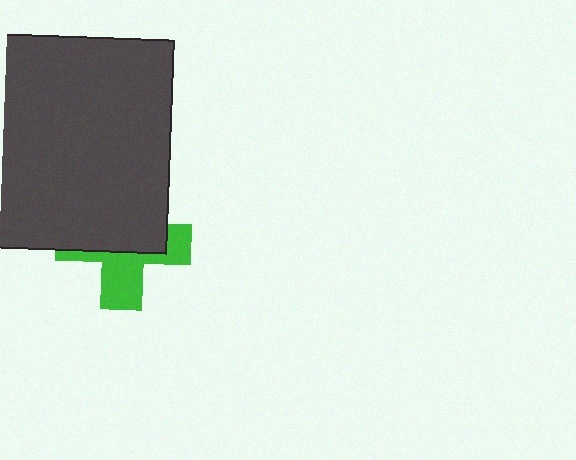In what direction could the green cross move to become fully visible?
The green cross could move down. That would shift it out from behind the dark gray rectangle entirely.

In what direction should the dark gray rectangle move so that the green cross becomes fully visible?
The dark gray rectangle should move up. That is the shortest direction to clear the overlap and leave the green cross fully visible.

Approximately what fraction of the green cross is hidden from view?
Roughly 58% of the green cross is hidden behind the dark gray rectangle.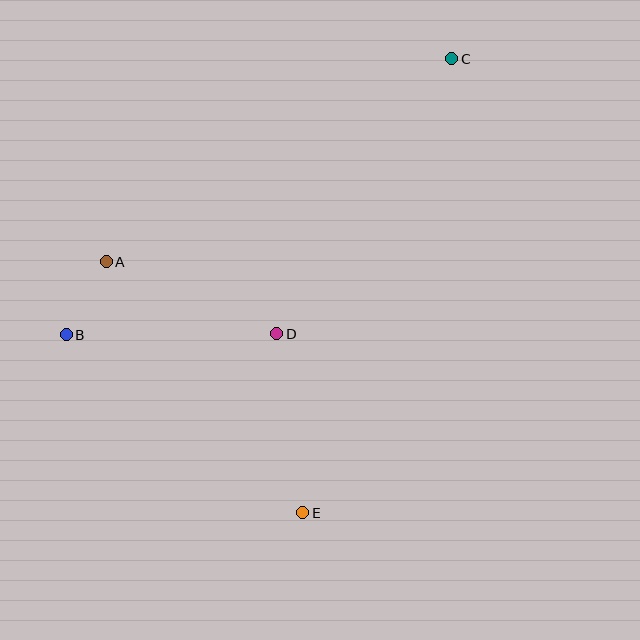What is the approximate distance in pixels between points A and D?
The distance between A and D is approximately 185 pixels.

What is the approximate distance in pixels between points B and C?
The distance between B and C is approximately 474 pixels.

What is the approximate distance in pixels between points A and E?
The distance between A and E is approximately 319 pixels.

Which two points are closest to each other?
Points A and B are closest to each other.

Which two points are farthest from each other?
Points C and E are farthest from each other.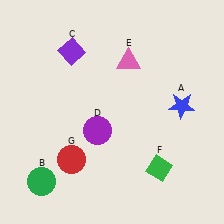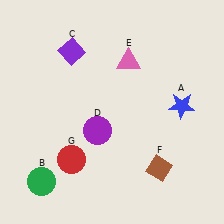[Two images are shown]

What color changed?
The diamond (F) changed from green in Image 1 to brown in Image 2.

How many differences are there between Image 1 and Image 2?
There is 1 difference between the two images.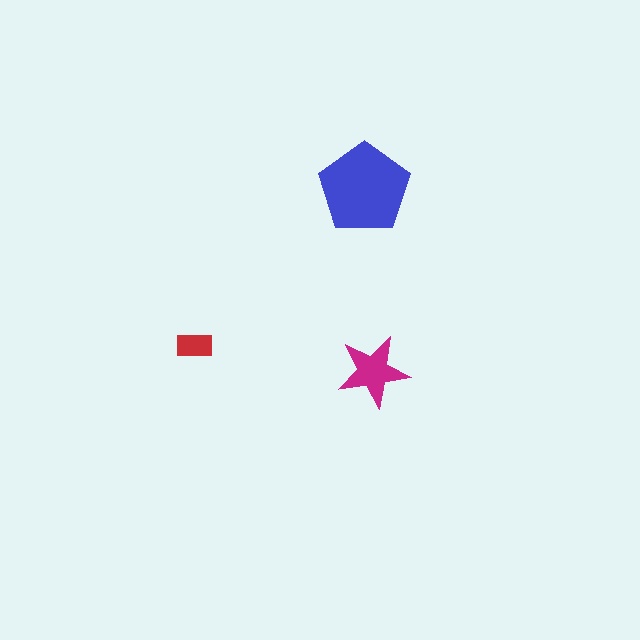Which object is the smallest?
The red rectangle.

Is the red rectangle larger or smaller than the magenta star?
Smaller.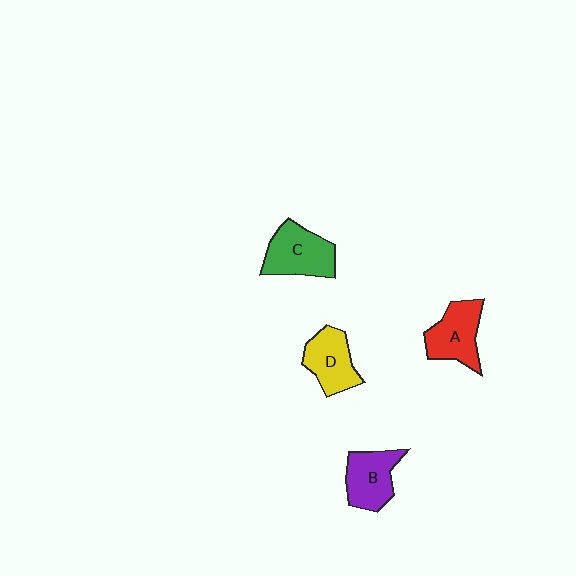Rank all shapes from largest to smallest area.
From largest to smallest: C (green), A (red), B (purple), D (yellow).